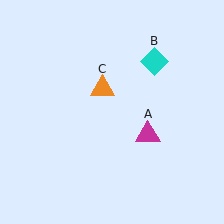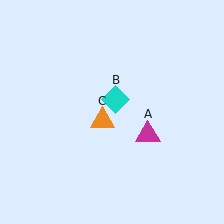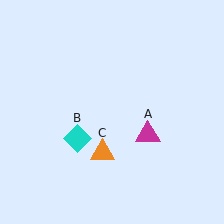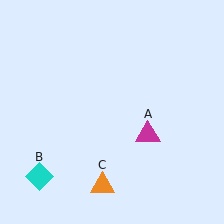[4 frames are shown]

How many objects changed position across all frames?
2 objects changed position: cyan diamond (object B), orange triangle (object C).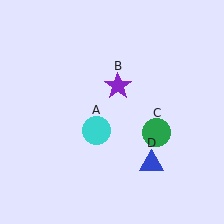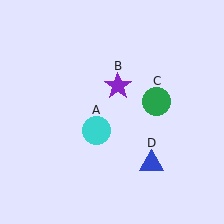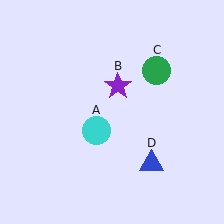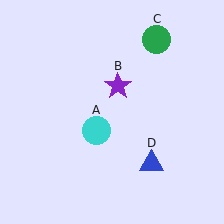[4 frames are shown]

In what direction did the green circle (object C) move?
The green circle (object C) moved up.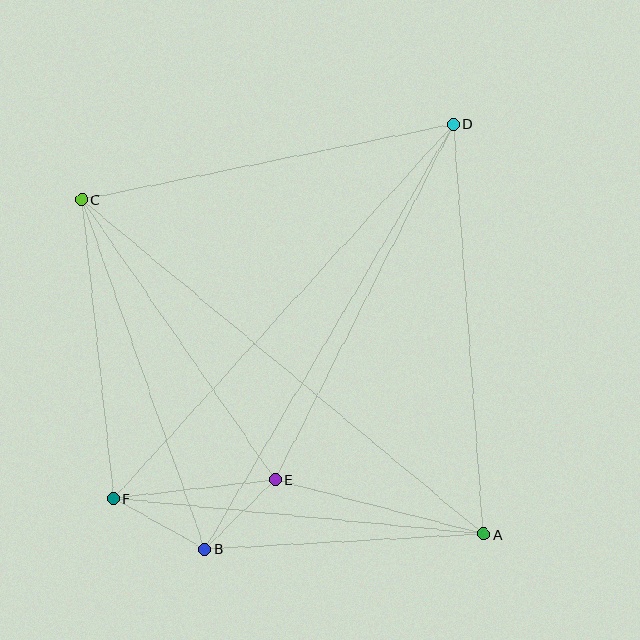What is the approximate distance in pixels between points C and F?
The distance between C and F is approximately 300 pixels.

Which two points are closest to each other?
Points B and E are closest to each other.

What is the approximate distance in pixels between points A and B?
The distance between A and B is approximately 279 pixels.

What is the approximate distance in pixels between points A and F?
The distance between A and F is approximately 372 pixels.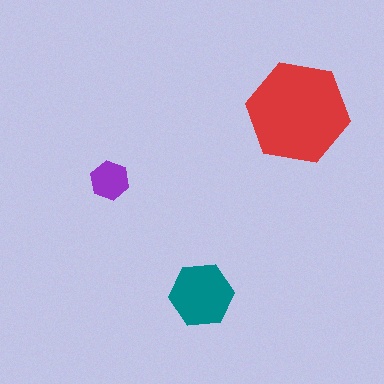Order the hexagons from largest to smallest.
the red one, the teal one, the purple one.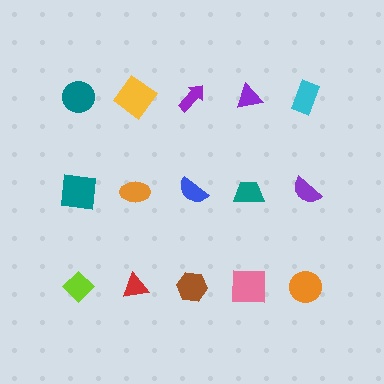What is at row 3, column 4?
A pink square.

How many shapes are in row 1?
5 shapes.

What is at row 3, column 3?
A brown hexagon.